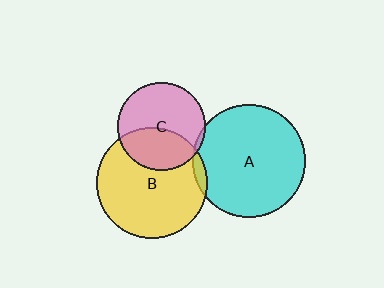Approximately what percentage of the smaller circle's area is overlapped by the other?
Approximately 5%.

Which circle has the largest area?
Circle A (cyan).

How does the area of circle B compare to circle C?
Approximately 1.6 times.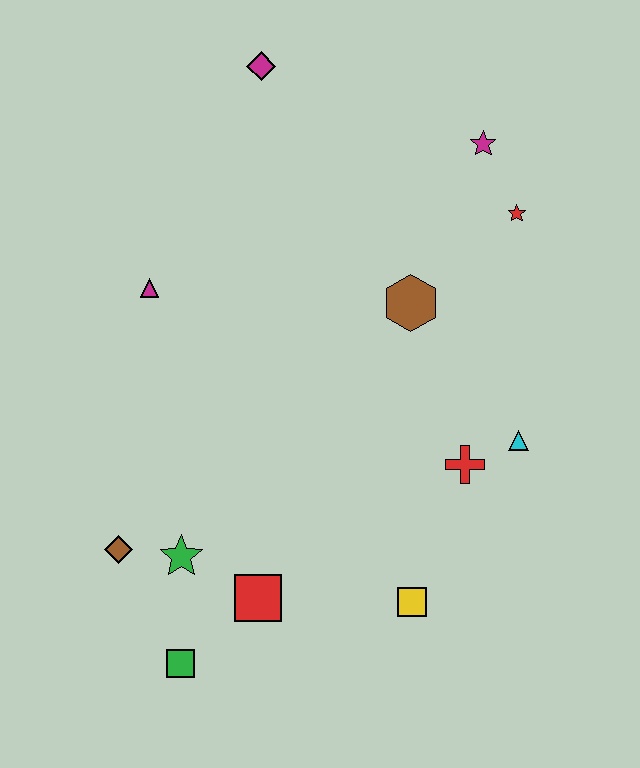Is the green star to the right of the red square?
No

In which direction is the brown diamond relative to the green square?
The brown diamond is above the green square.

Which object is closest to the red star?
The magenta star is closest to the red star.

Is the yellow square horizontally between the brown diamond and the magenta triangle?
No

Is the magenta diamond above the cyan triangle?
Yes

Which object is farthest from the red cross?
The magenta diamond is farthest from the red cross.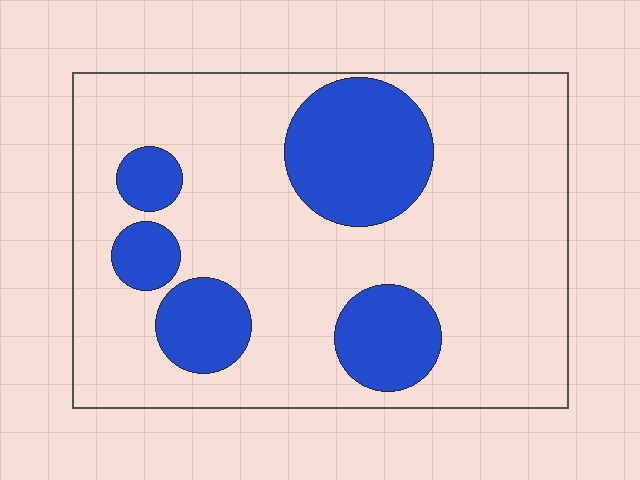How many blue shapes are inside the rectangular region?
5.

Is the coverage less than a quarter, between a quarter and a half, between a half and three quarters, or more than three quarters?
Less than a quarter.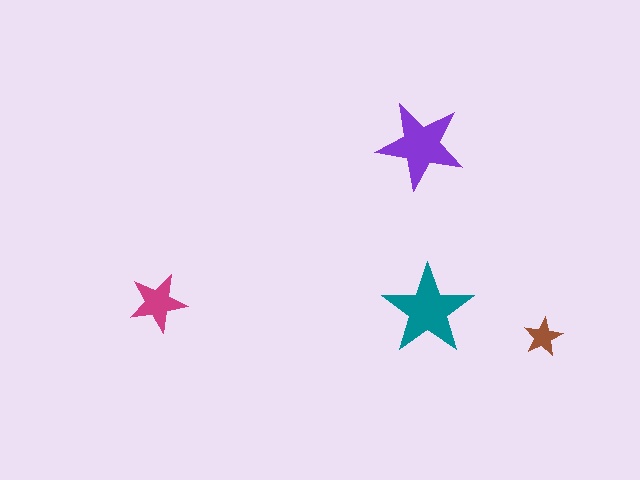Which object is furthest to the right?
The brown star is rightmost.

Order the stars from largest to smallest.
the teal one, the purple one, the magenta one, the brown one.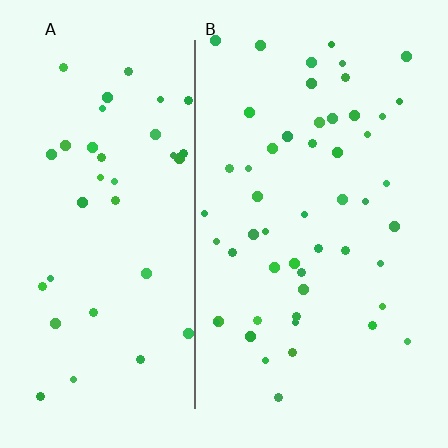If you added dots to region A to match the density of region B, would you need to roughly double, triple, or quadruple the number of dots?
Approximately double.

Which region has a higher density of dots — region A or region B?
B (the right).